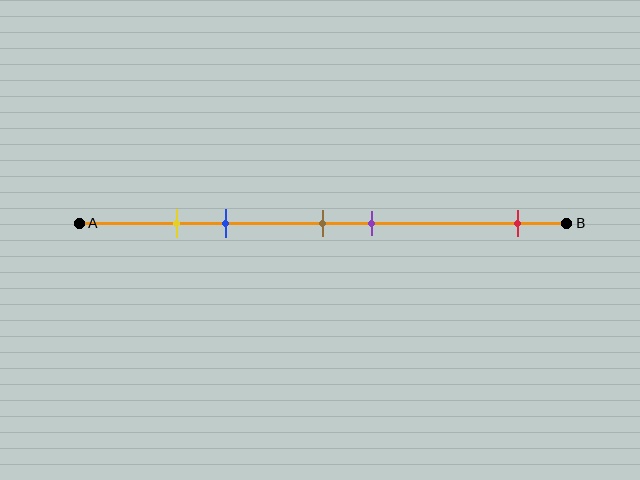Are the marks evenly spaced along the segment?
No, the marks are not evenly spaced.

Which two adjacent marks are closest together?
The yellow and blue marks are the closest adjacent pair.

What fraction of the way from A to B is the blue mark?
The blue mark is approximately 30% (0.3) of the way from A to B.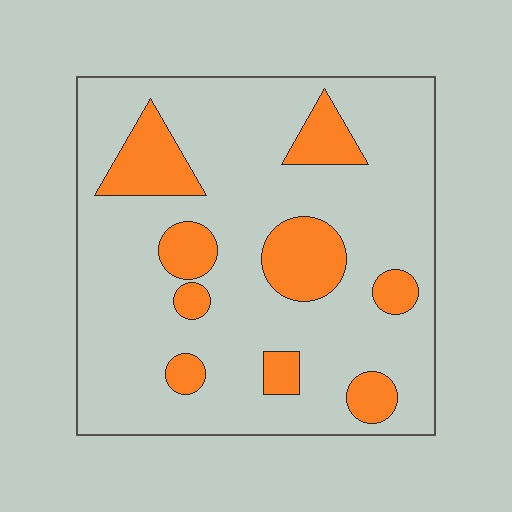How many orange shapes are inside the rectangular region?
9.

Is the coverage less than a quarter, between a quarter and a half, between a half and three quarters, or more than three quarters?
Less than a quarter.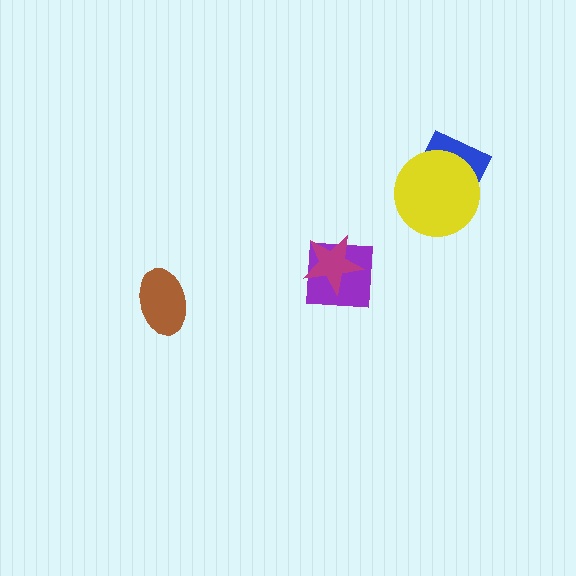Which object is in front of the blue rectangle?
The yellow circle is in front of the blue rectangle.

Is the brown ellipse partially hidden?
No, no other shape covers it.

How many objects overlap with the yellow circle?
1 object overlaps with the yellow circle.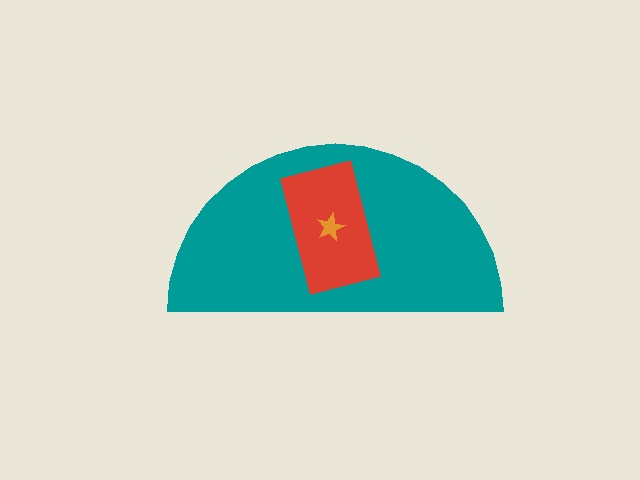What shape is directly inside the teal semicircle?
The red rectangle.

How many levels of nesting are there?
3.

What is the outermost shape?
The teal semicircle.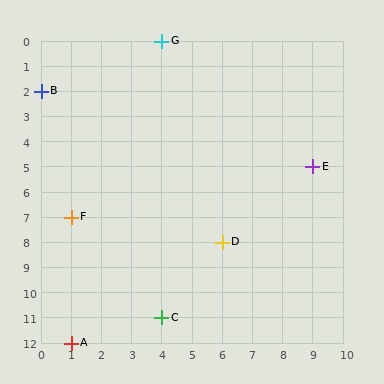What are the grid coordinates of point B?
Point B is at grid coordinates (0, 2).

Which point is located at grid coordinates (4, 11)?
Point C is at (4, 11).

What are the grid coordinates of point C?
Point C is at grid coordinates (4, 11).